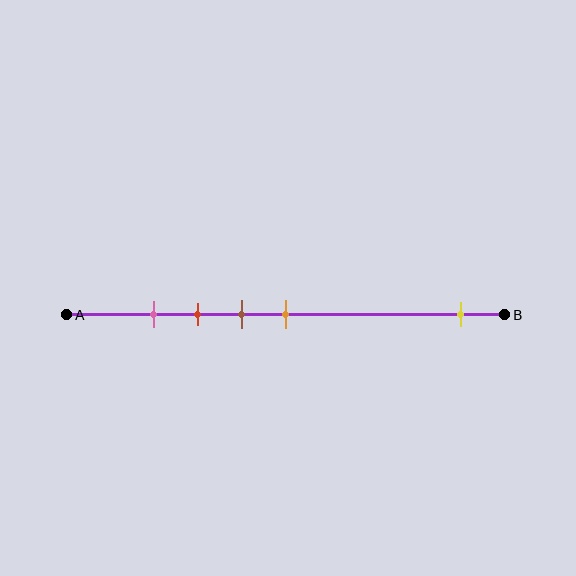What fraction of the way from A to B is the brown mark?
The brown mark is approximately 40% (0.4) of the way from A to B.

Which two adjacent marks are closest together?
The pink and red marks are the closest adjacent pair.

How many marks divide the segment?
There are 5 marks dividing the segment.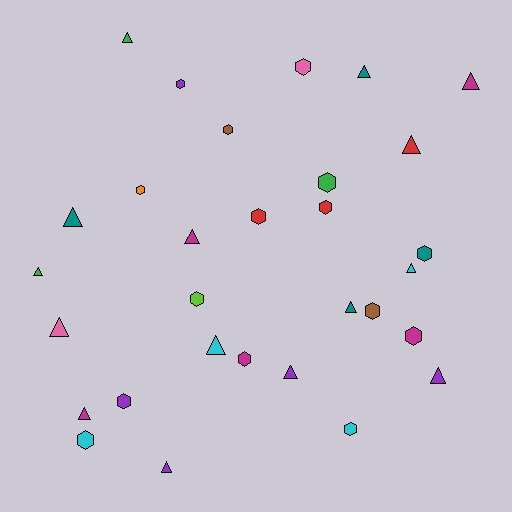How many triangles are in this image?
There are 15 triangles.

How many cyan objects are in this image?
There are 4 cyan objects.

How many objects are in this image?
There are 30 objects.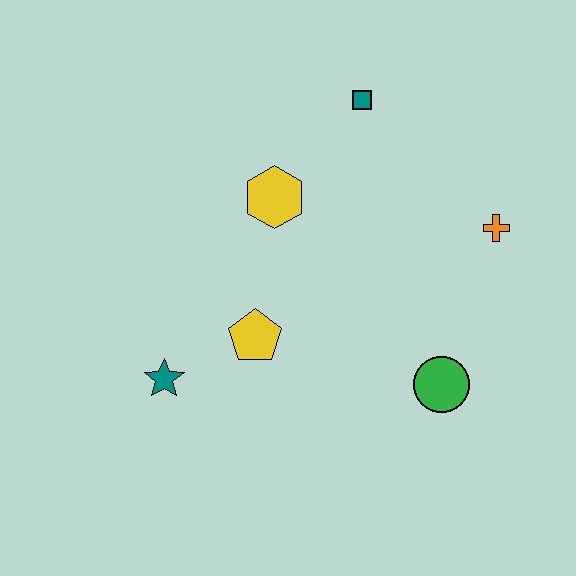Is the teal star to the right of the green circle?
No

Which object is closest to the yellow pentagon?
The teal star is closest to the yellow pentagon.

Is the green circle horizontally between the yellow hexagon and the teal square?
No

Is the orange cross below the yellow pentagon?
No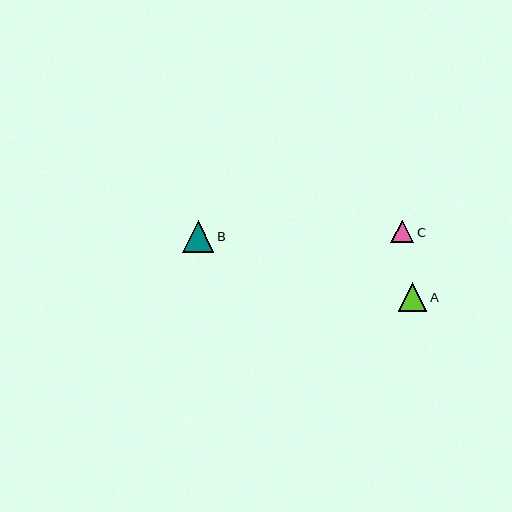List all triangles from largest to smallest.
From largest to smallest: B, A, C.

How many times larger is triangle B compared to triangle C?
Triangle B is approximately 1.4 times the size of triangle C.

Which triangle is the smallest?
Triangle C is the smallest with a size of approximately 23 pixels.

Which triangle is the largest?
Triangle B is the largest with a size of approximately 31 pixels.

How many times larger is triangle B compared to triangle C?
Triangle B is approximately 1.4 times the size of triangle C.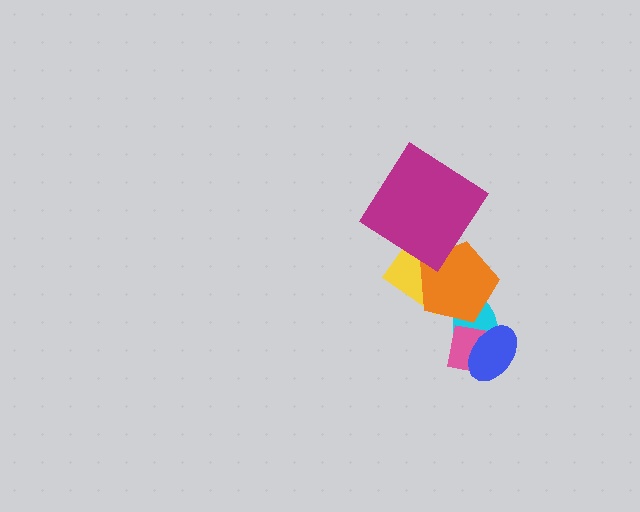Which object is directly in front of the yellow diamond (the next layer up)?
The orange pentagon is directly in front of the yellow diamond.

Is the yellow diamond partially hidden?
Yes, it is partially covered by another shape.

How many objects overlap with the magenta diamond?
1 object overlaps with the magenta diamond.